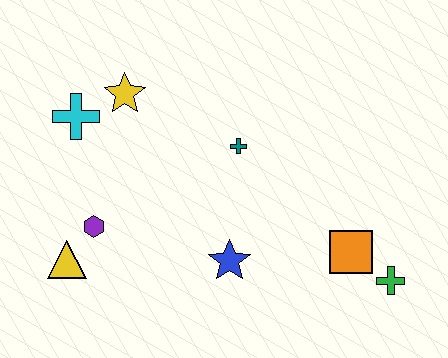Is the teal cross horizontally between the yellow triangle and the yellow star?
No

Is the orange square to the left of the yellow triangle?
No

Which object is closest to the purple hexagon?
The yellow triangle is closest to the purple hexagon.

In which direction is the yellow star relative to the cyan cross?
The yellow star is to the right of the cyan cross.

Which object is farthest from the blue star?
The cyan cross is farthest from the blue star.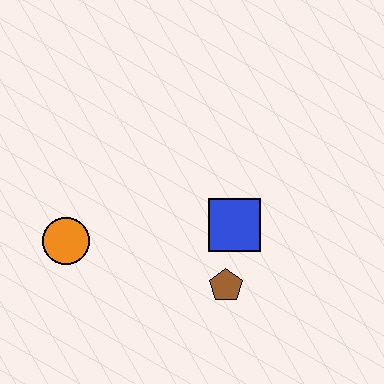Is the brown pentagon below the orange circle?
Yes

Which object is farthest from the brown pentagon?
The orange circle is farthest from the brown pentagon.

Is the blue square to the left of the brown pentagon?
No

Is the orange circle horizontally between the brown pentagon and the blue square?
No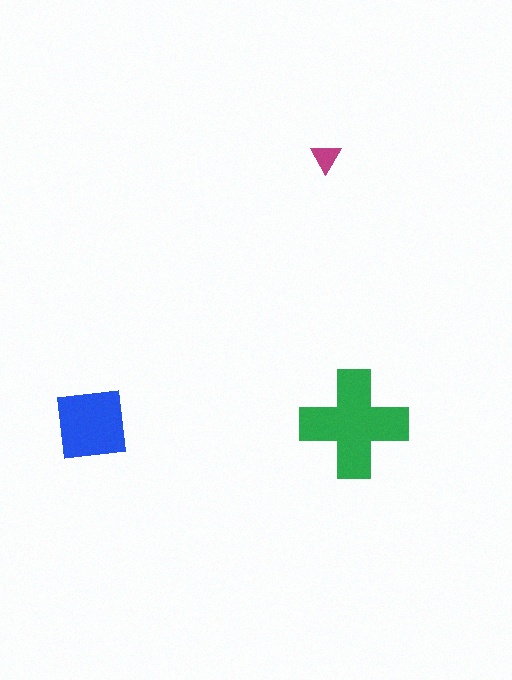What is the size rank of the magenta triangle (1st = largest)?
3rd.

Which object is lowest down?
The blue square is bottommost.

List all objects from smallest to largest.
The magenta triangle, the blue square, the green cross.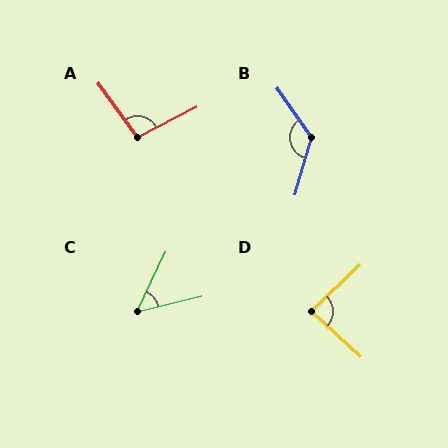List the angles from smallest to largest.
C (51°), D (86°), A (99°), B (129°).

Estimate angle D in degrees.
Approximately 86 degrees.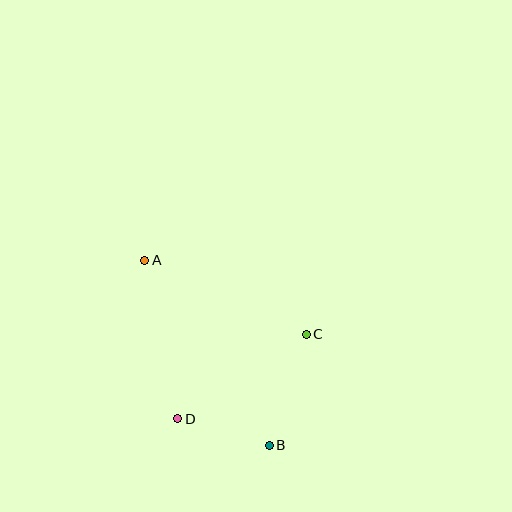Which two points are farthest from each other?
Points A and B are farthest from each other.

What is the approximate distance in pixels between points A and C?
The distance between A and C is approximately 178 pixels.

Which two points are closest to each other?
Points B and D are closest to each other.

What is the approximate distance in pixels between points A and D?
The distance between A and D is approximately 162 pixels.